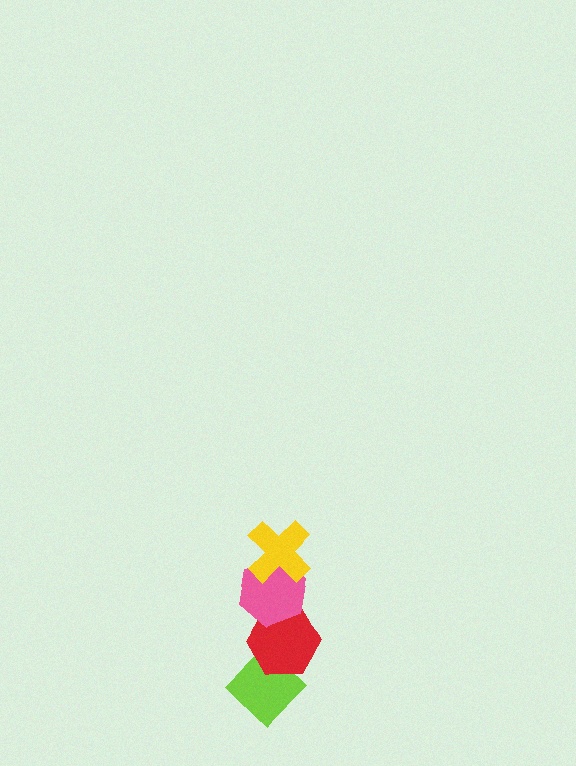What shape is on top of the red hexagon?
The pink hexagon is on top of the red hexagon.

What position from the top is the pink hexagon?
The pink hexagon is 2nd from the top.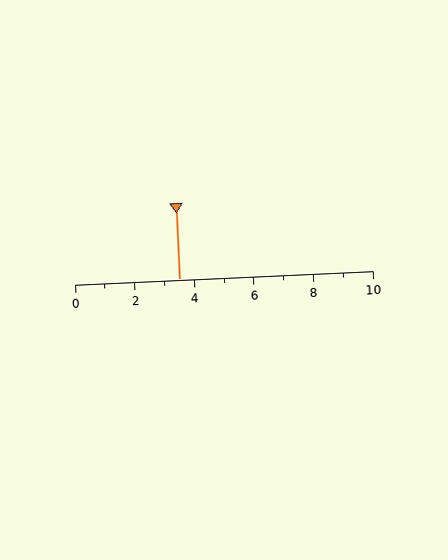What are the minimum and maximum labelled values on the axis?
The axis runs from 0 to 10.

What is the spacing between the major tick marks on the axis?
The major ticks are spaced 2 apart.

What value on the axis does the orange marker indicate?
The marker indicates approximately 3.5.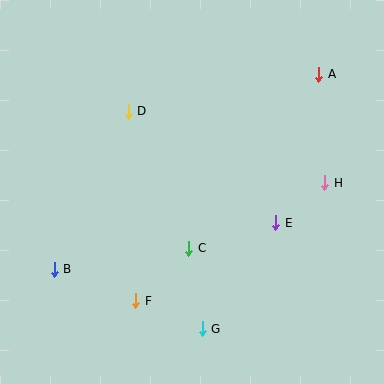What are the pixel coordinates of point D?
Point D is at (128, 111).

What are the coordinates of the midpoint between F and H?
The midpoint between F and H is at (230, 242).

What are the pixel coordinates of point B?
Point B is at (54, 269).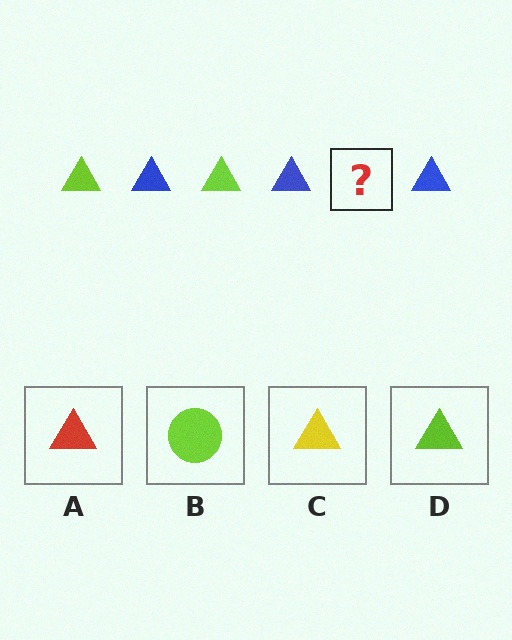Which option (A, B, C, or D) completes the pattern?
D.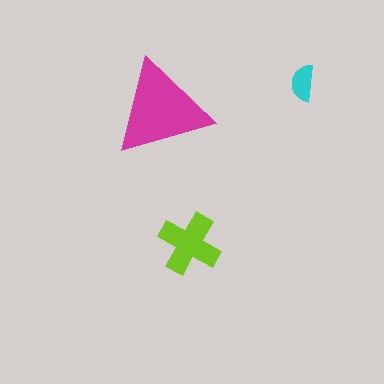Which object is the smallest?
The cyan semicircle.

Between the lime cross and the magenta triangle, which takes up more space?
The magenta triangle.